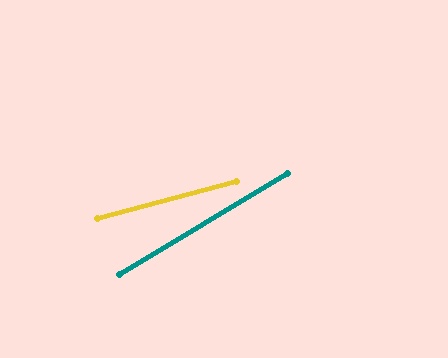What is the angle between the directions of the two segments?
Approximately 16 degrees.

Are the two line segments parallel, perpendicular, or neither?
Neither parallel nor perpendicular — they differ by about 16°.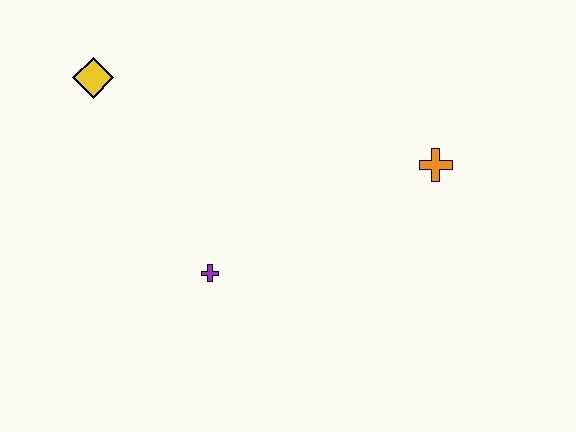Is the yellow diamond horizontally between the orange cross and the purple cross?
No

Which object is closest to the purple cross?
The yellow diamond is closest to the purple cross.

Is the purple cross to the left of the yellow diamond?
No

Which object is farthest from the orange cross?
The yellow diamond is farthest from the orange cross.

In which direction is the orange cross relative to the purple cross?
The orange cross is to the right of the purple cross.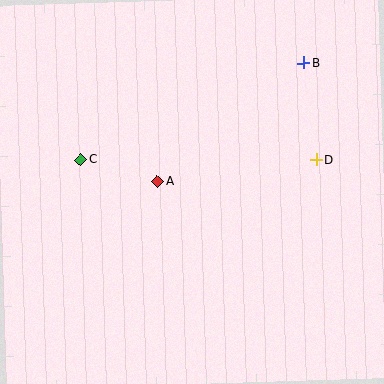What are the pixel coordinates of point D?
Point D is at (316, 160).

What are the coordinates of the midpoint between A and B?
The midpoint between A and B is at (231, 122).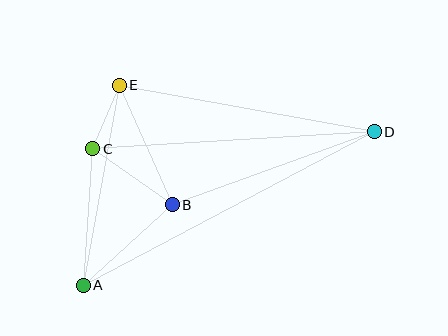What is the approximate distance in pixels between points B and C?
The distance between B and C is approximately 97 pixels.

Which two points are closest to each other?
Points C and E are closest to each other.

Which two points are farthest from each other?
Points A and D are farthest from each other.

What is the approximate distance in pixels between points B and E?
The distance between B and E is approximately 131 pixels.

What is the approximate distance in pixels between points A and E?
The distance between A and E is approximately 203 pixels.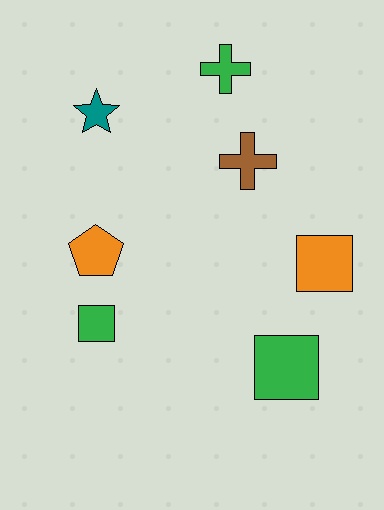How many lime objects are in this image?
There are no lime objects.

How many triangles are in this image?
There are no triangles.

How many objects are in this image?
There are 7 objects.